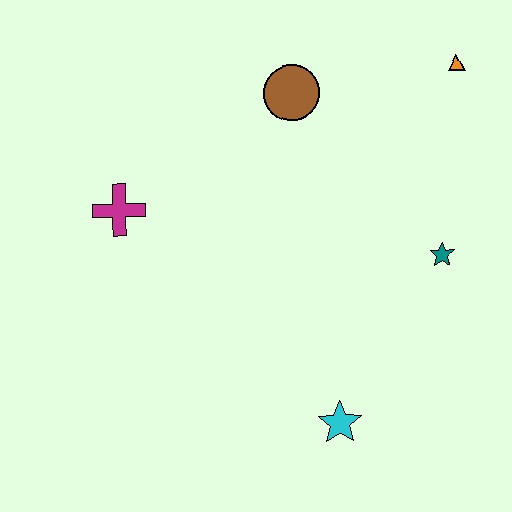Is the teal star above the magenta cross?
No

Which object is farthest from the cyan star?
The orange triangle is farthest from the cyan star.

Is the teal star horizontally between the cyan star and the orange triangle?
Yes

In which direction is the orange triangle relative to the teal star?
The orange triangle is above the teal star.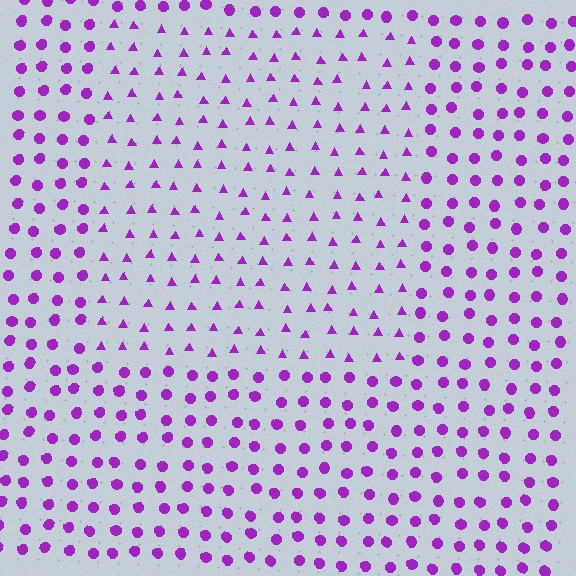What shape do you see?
I see a rectangle.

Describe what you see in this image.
The image is filled with small purple elements arranged in a uniform grid. A rectangle-shaped region contains triangles, while the surrounding area contains circles. The boundary is defined purely by the change in element shape.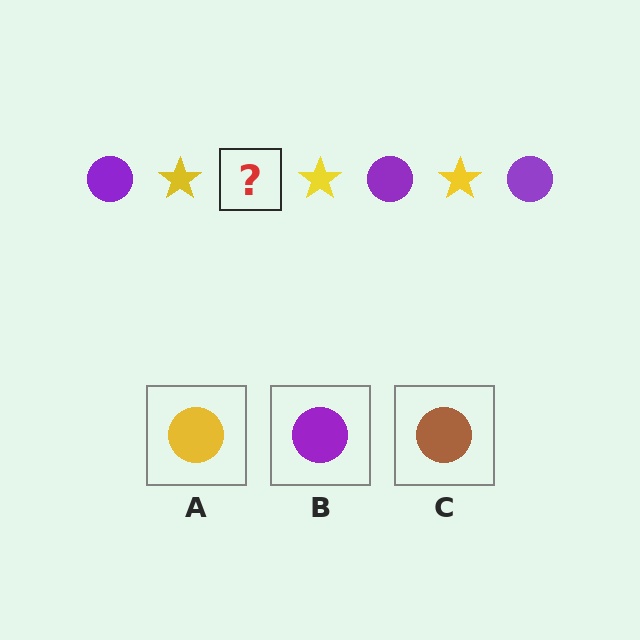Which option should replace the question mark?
Option B.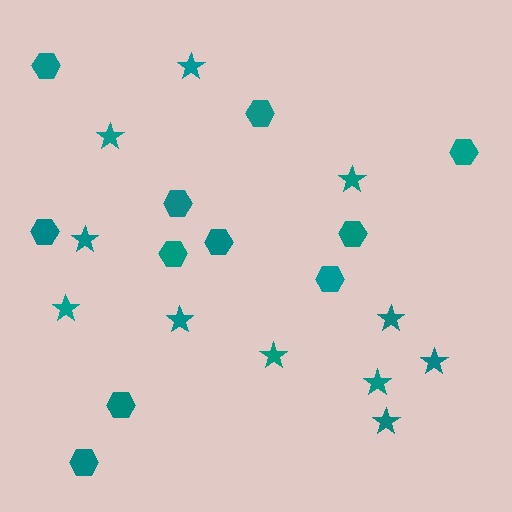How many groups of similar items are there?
There are 2 groups: one group of stars (11) and one group of hexagons (11).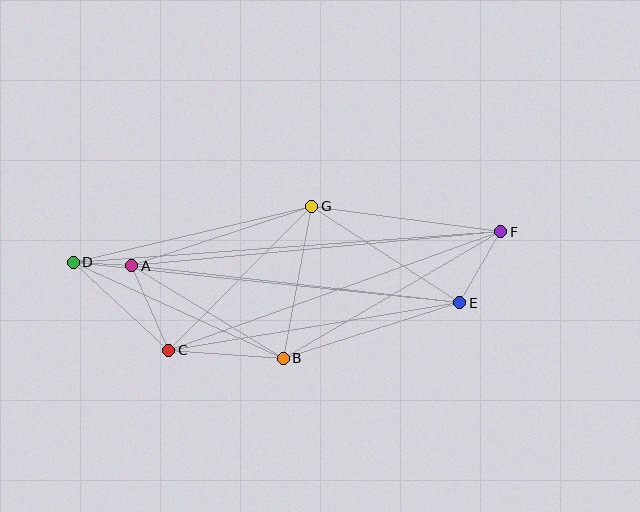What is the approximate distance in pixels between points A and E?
The distance between A and E is approximately 330 pixels.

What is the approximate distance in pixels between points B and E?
The distance between B and E is approximately 185 pixels.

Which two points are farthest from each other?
Points D and F are farthest from each other.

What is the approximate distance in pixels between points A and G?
The distance between A and G is approximately 190 pixels.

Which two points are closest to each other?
Points A and D are closest to each other.